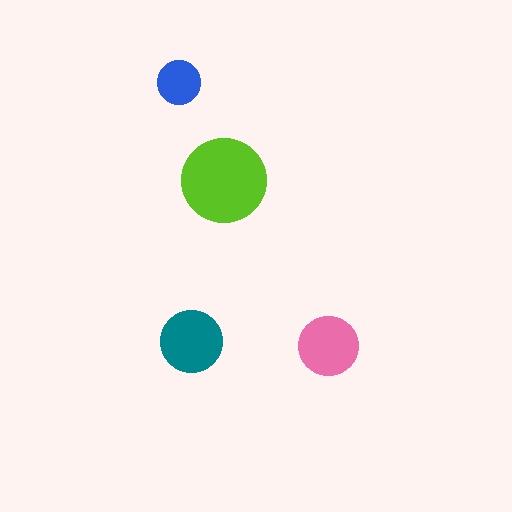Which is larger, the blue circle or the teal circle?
The teal one.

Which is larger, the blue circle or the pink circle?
The pink one.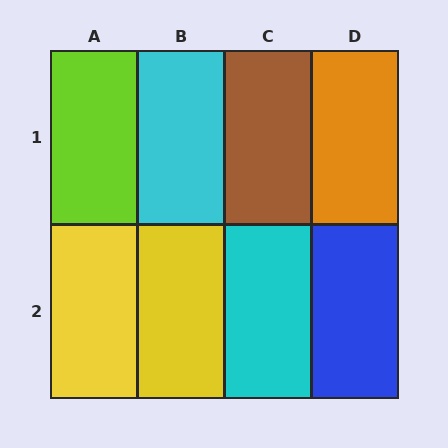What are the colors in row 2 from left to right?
Yellow, yellow, cyan, blue.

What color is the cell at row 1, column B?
Cyan.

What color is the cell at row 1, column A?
Lime.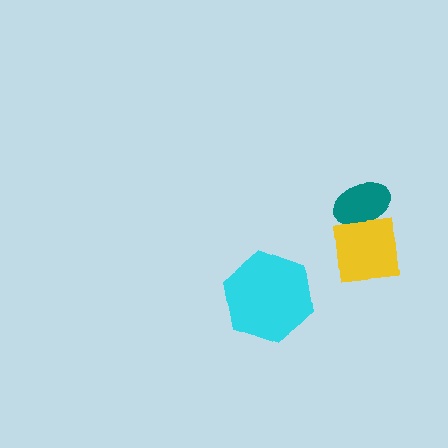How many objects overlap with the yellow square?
1 object overlaps with the yellow square.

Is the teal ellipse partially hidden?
Yes, it is partially covered by another shape.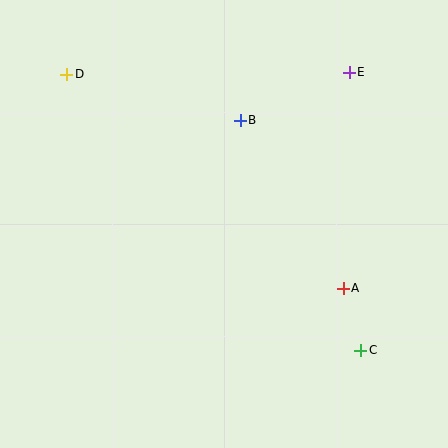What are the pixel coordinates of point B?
Point B is at (240, 120).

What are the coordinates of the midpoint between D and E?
The midpoint between D and E is at (208, 73).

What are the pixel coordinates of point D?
Point D is at (67, 74).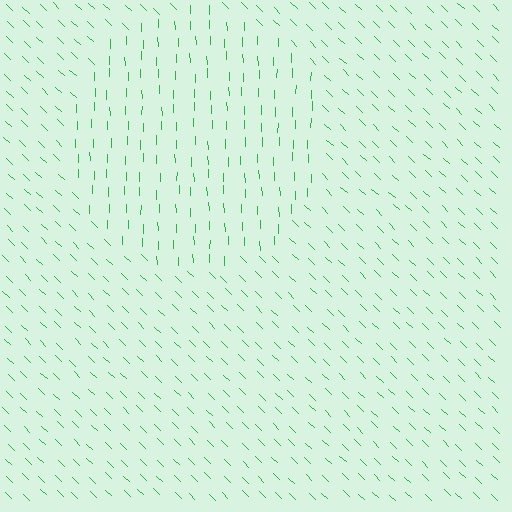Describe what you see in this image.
The image is filled with small green line segments. A circle region in the image has lines oriented differently from the surrounding lines, creating a visible texture boundary.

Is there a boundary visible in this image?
Yes, there is a texture boundary formed by a change in line orientation.